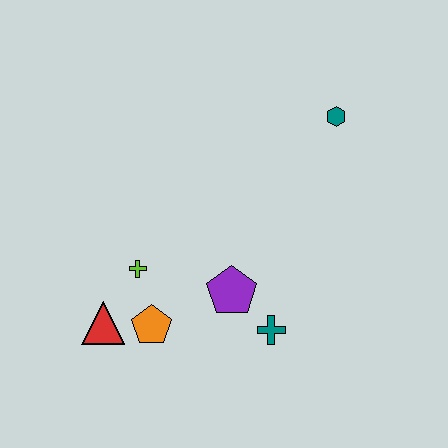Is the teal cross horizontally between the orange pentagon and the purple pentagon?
No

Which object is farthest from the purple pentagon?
The teal hexagon is farthest from the purple pentagon.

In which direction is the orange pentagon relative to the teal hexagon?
The orange pentagon is below the teal hexagon.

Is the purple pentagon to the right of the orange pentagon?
Yes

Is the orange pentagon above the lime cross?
No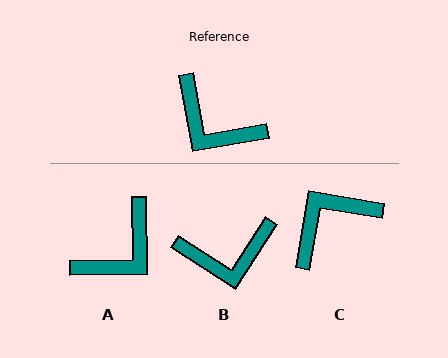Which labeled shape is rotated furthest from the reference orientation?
C, about 110 degrees away.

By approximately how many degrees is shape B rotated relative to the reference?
Approximately 47 degrees counter-clockwise.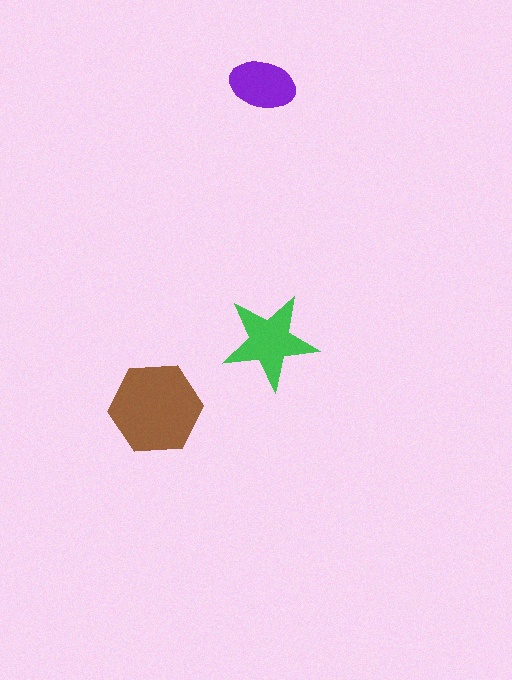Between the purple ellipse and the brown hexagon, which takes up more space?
The brown hexagon.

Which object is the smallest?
The purple ellipse.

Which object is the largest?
The brown hexagon.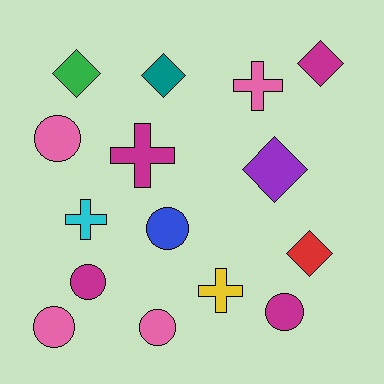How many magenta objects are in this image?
There are 4 magenta objects.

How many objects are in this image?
There are 15 objects.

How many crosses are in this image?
There are 4 crosses.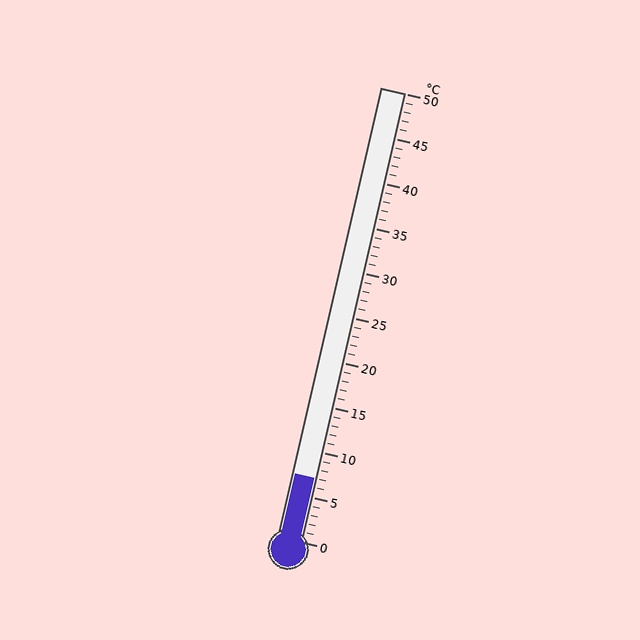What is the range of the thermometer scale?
The thermometer scale ranges from 0°C to 50°C.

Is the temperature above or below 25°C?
The temperature is below 25°C.